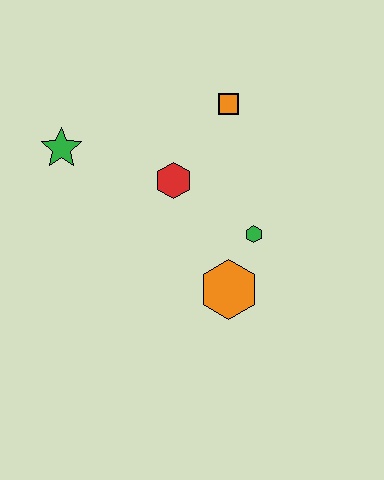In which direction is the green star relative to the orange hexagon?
The green star is to the left of the orange hexagon.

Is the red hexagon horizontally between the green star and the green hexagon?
Yes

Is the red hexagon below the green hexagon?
No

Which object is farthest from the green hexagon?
The green star is farthest from the green hexagon.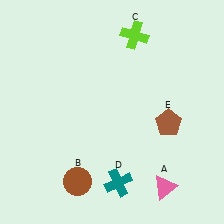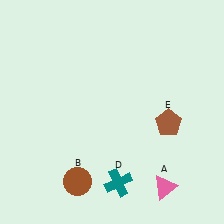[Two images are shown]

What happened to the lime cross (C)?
The lime cross (C) was removed in Image 2. It was in the top-right area of Image 1.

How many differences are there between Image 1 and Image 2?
There is 1 difference between the two images.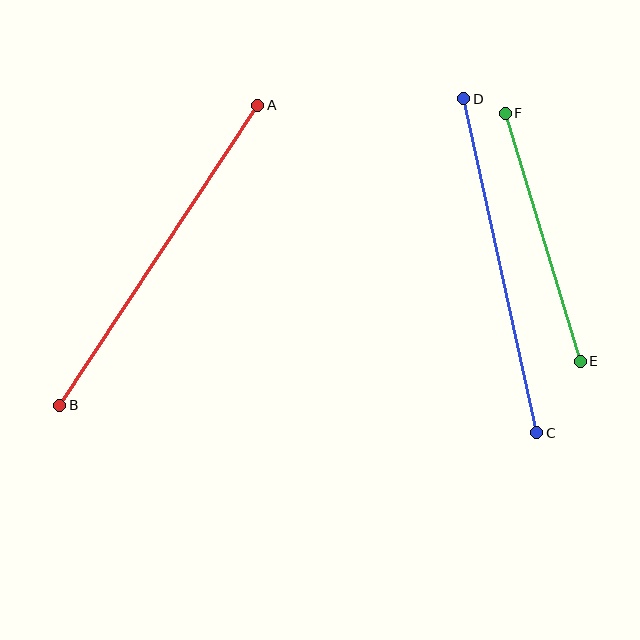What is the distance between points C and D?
The distance is approximately 342 pixels.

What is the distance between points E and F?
The distance is approximately 259 pixels.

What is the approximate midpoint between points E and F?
The midpoint is at approximately (543, 237) pixels.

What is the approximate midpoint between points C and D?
The midpoint is at approximately (500, 266) pixels.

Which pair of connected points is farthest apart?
Points A and B are farthest apart.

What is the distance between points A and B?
The distance is approximately 360 pixels.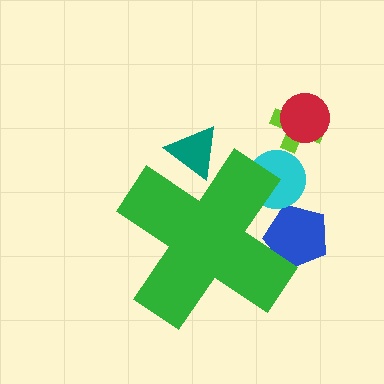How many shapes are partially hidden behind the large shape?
3 shapes are partially hidden.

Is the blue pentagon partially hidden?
Yes, the blue pentagon is partially hidden behind the green cross.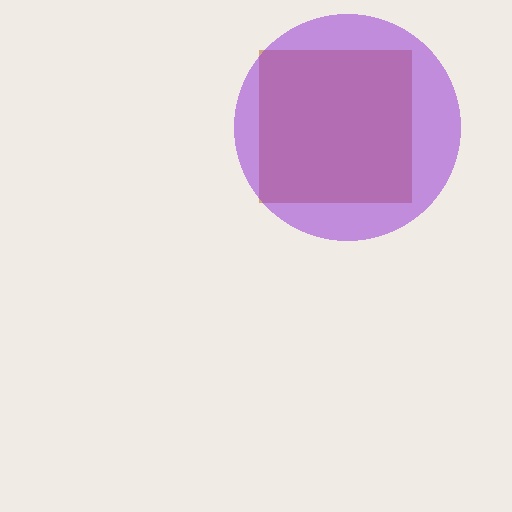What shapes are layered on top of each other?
The layered shapes are: a brown square, a purple circle.